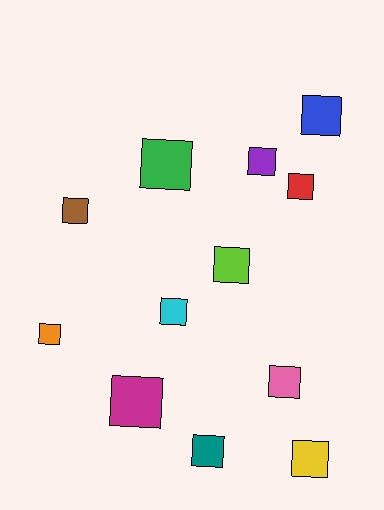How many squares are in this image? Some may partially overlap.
There are 12 squares.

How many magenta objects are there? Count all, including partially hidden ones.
There is 1 magenta object.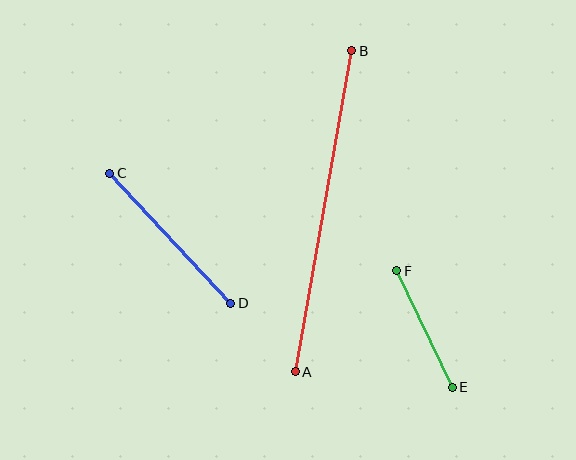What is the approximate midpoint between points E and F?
The midpoint is at approximately (424, 329) pixels.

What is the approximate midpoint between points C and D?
The midpoint is at approximately (170, 238) pixels.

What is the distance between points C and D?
The distance is approximately 178 pixels.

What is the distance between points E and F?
The distance is approximately 129 pixels.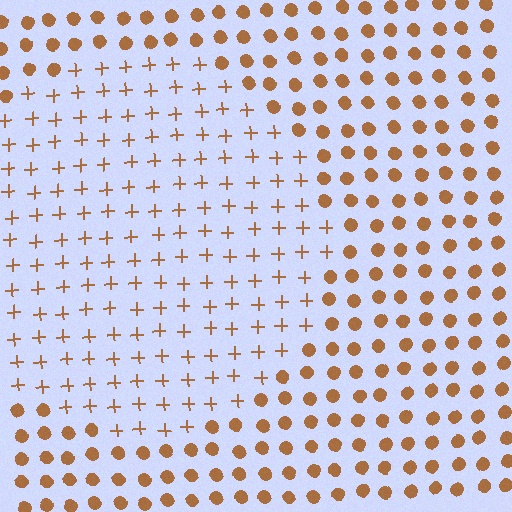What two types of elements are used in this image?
The image uses plus signs inside the circle region and circles outside it.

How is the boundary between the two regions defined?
The boundary is defined by a change in element shape: plus signs inside vs. circles outside. All elements share the same color and spacing.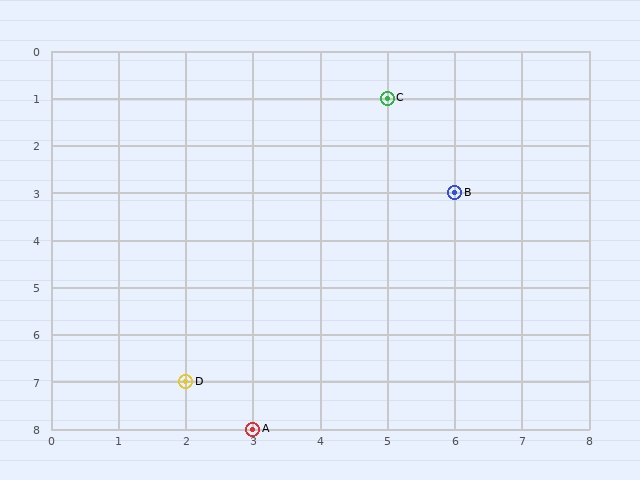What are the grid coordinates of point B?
Point B is at grid coordinates (6, 3).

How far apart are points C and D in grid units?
Points C and D are 3 columns and 6 rows apart (about 6.7 grid units diagonally).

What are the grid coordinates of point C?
Point C is at grid coordinates (5, 1).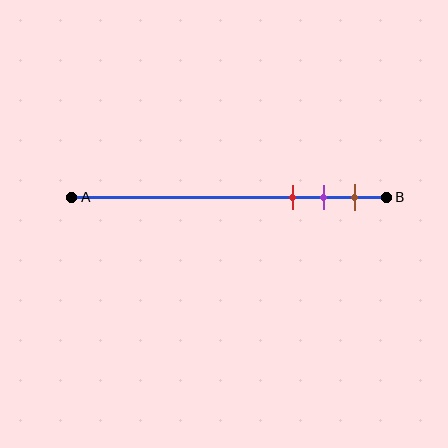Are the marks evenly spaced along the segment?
Yes, the marks are approximately evenly spaced.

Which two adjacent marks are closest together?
The purple and brown marks are the closest adjacent pair.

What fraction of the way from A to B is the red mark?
The red mark is approximately 70% (0.7) of the way from A to B.